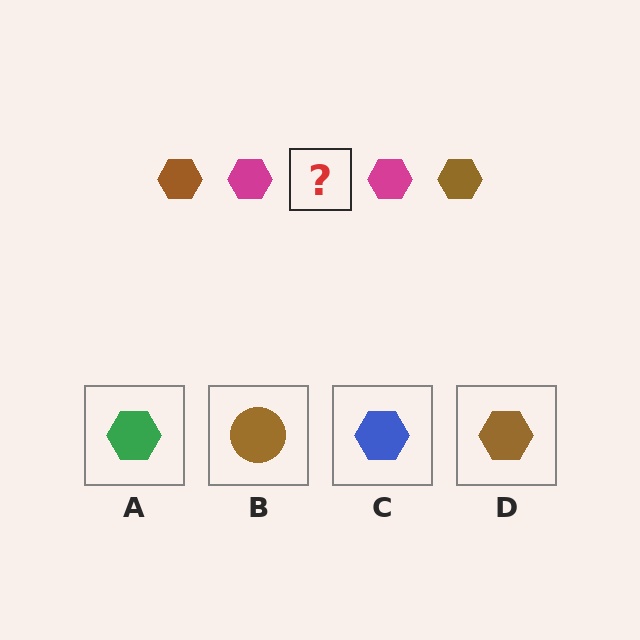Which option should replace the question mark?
Option D.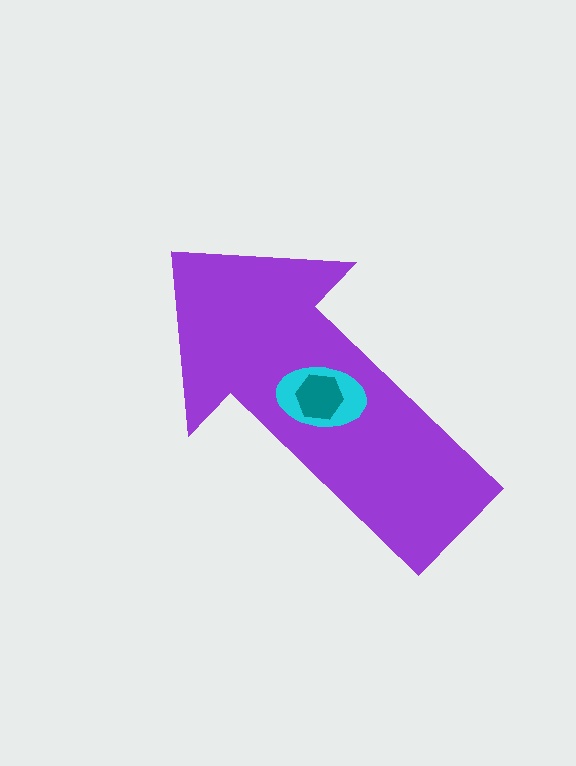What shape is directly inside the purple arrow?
The cyan ellipse.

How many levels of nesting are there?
3.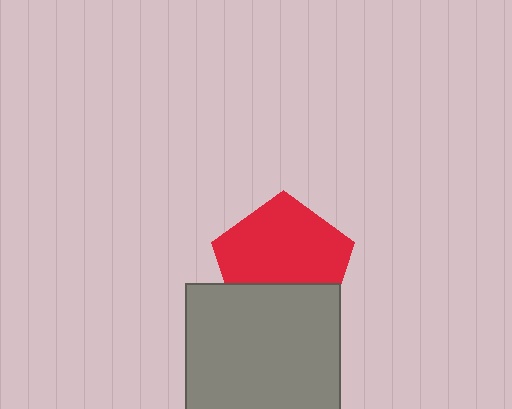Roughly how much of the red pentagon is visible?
Most of it is visible (roughly 67%).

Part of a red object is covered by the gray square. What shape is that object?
It is a pentagon.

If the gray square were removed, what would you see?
You would see the complete red pentagon.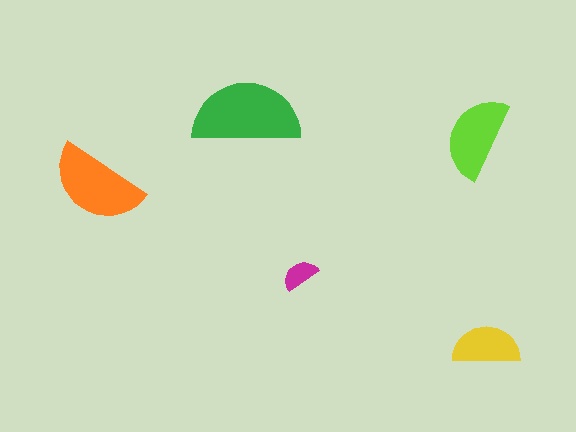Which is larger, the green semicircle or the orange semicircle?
The green one.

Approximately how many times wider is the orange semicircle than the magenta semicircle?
About 2.5 times wider.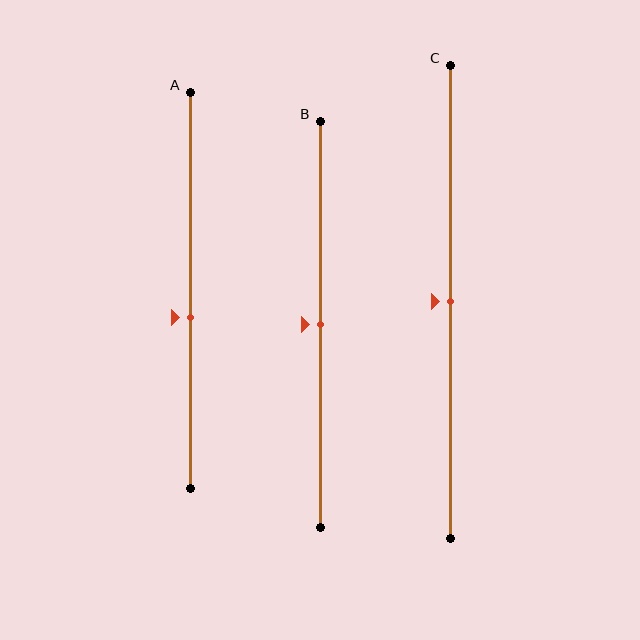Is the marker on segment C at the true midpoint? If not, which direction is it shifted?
Yes, the marker on segment C is at the true midpoint.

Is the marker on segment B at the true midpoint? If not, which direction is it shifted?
Yes, the marker on segment B is at the true midpoint.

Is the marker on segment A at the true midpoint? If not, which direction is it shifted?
No, the marker on segment A is shifted downward by about 7% of the segment length.